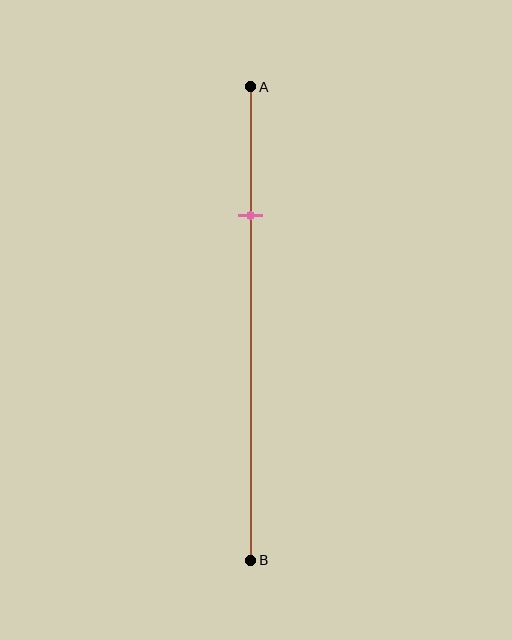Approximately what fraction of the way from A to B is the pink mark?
The pink mark is approximately 25% of the way from A to B.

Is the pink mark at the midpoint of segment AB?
No, the mark is at about 25% from A, not at the 50% midpoint.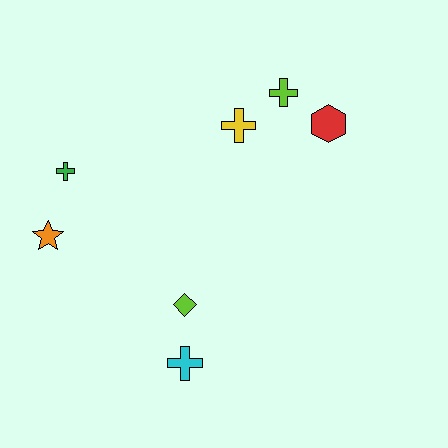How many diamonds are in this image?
There is 1 diamond.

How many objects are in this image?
There are 7 objects.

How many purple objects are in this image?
There are no purple objects.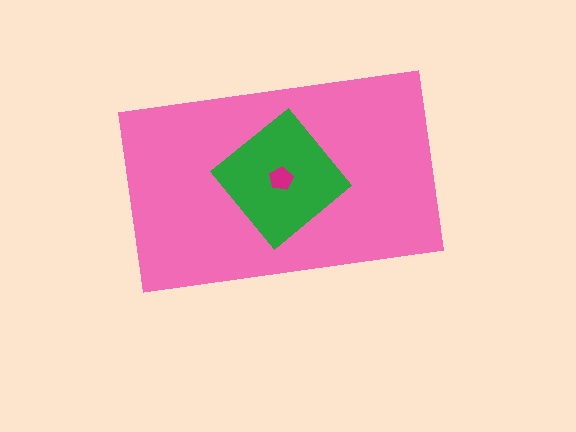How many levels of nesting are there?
3.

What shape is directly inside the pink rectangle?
The green diamond.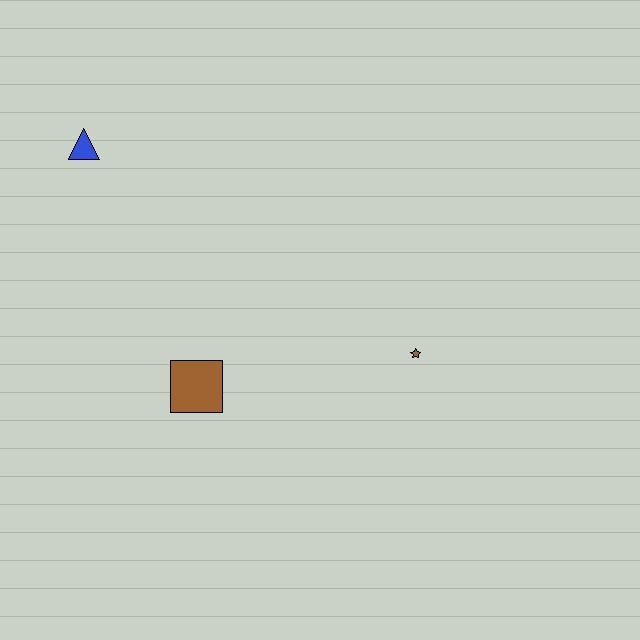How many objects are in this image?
There are 3 objects.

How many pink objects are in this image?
There are no pink objects.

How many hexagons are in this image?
There are no hexagons.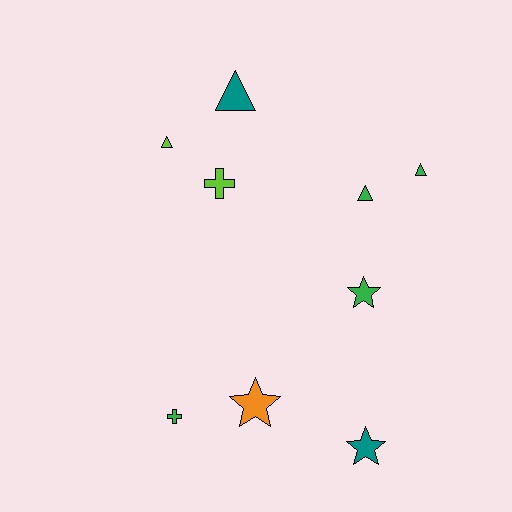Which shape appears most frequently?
Triangle, with 4 objects.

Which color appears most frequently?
Green, with 4 objects.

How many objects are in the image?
There are 9 objects.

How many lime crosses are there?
There is 1 lime cross.